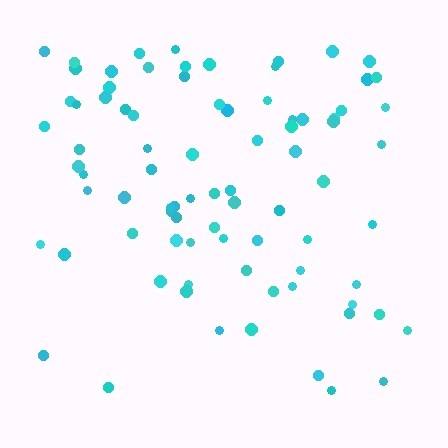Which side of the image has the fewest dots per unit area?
The bottom.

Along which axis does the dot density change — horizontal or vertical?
Vertical.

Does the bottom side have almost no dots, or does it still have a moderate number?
Still a moderate number, just noticeably fewer than the top.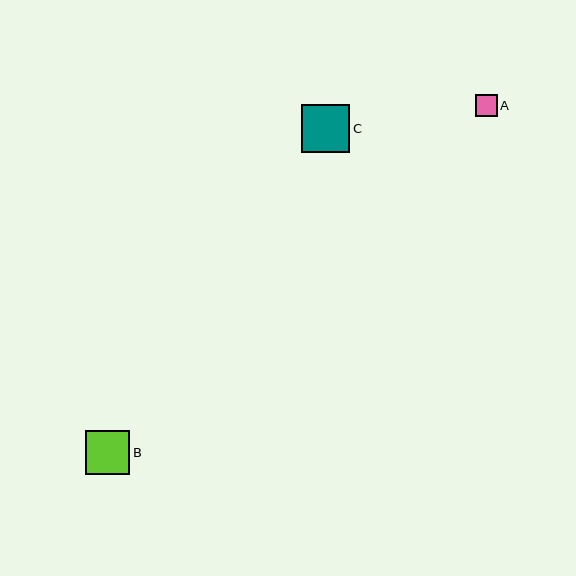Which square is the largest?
Square C is the largest with a size of approximately 48 pixels.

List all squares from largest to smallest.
From largest to smallest: C, B, A.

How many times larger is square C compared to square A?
Square C is approximately 2.2 times the size of square A.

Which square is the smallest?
Square A is the smallest with a size of approximately 22 pixels.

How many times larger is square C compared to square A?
Square C is approximately 2.2 times the size of square A.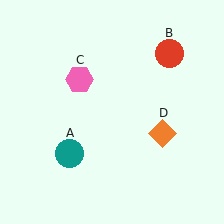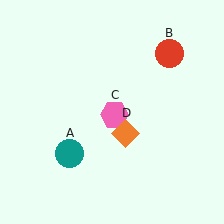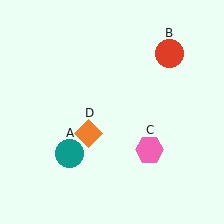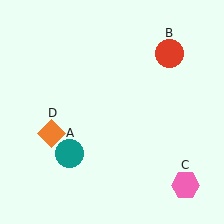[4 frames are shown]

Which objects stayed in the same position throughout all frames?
Teal circle (object A) and red circle (object B) remained stationary.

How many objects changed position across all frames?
2 objects changed position: pink hexagon (object C), orange diamond (object D).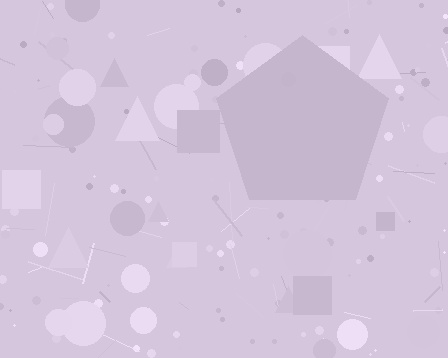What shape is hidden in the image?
A pentagon is hidden in the image.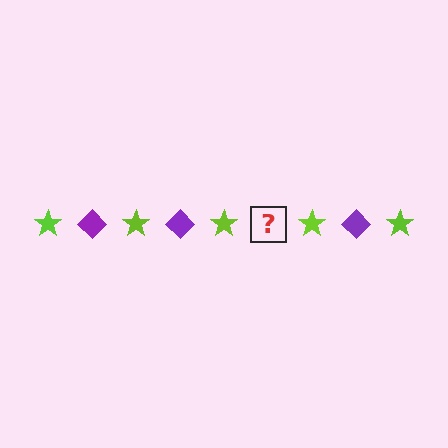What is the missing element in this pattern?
The missing element is a purple diamond.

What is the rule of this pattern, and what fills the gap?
The rule is that the pattern alternates between lime star and purple diamond. The gap should be filled with a purple diamond.